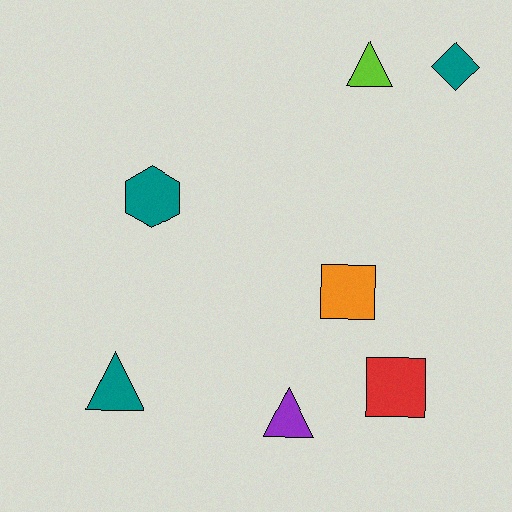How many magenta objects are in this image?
There are no magenta objects.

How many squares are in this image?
There are 2 squares.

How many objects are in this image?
There are 7 objects.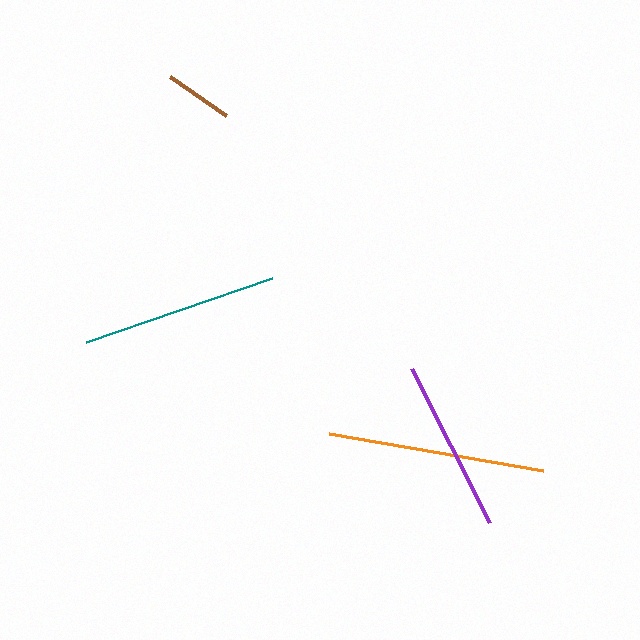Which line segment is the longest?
The orange line is the longest at approximately 217 pixels.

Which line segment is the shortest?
The brown line is the shortest at approximately 68 pixels.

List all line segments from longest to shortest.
From longest to shortest: orange, teal, purple, brown.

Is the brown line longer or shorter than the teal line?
The teal line is longer than the brown line.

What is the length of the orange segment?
The orange segment is approximately 217 pixels long.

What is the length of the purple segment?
The purple segment is approximately 173 pixels long.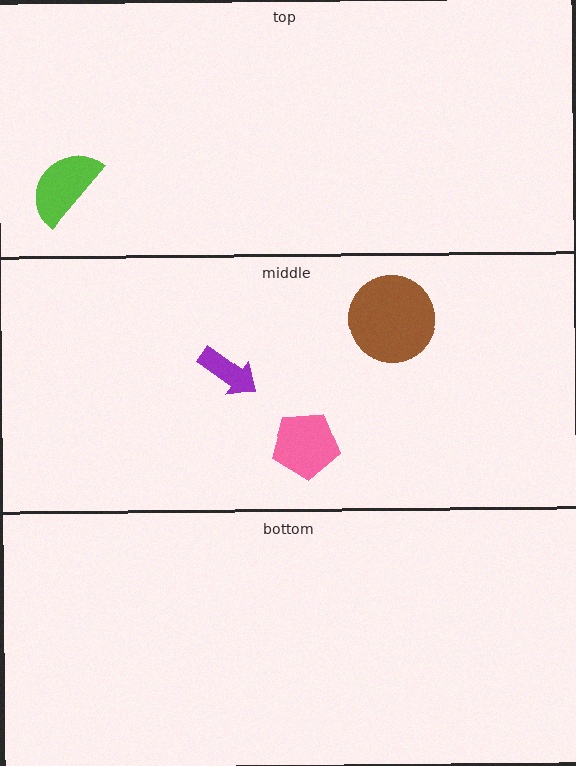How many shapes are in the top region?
1.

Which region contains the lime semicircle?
The top region.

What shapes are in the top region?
The lime semicircle.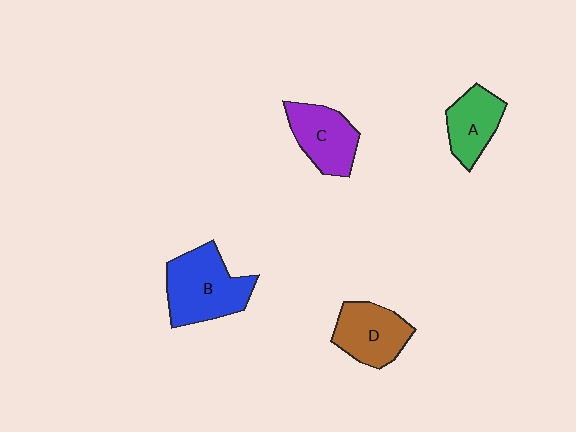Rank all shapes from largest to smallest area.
From largest to smallest: B (blue), D (brown), C (purple), A (green).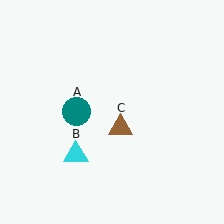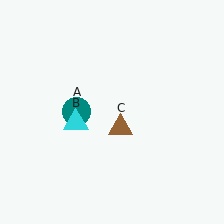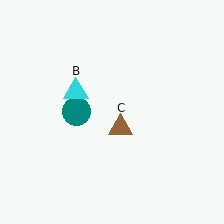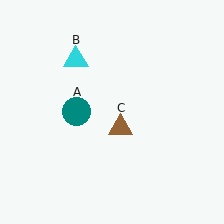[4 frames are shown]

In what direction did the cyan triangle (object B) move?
The cyan triangle (object B) moved up.